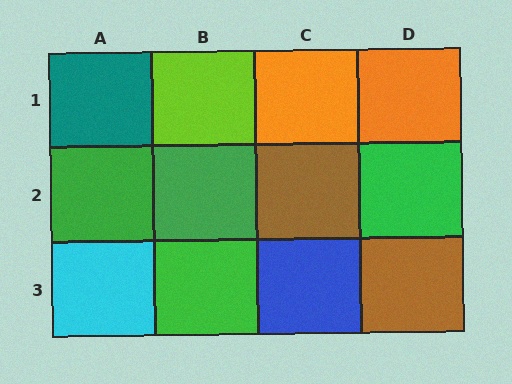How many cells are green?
4 cells are green.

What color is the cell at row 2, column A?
Green.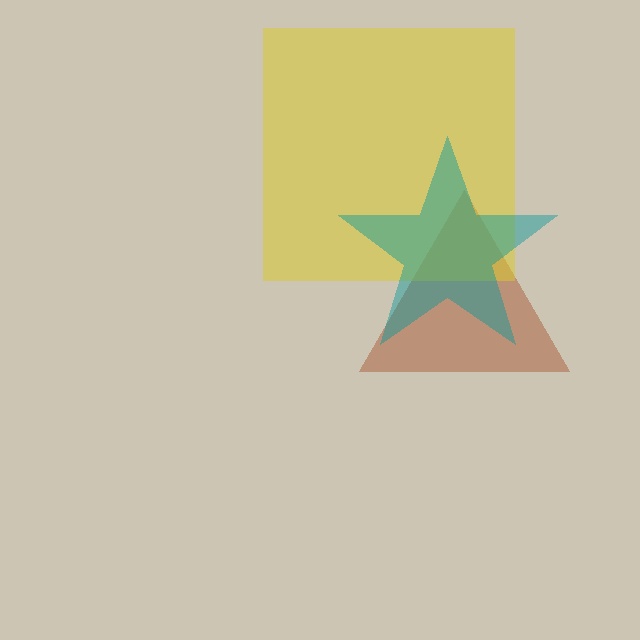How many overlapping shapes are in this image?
There are 3 overlapping shapes in the image.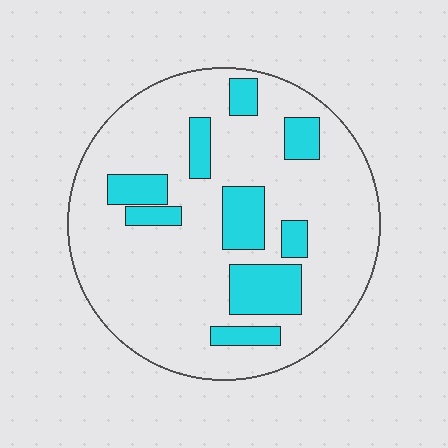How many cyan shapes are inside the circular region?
9.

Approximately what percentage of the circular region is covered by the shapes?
Approximately 20%.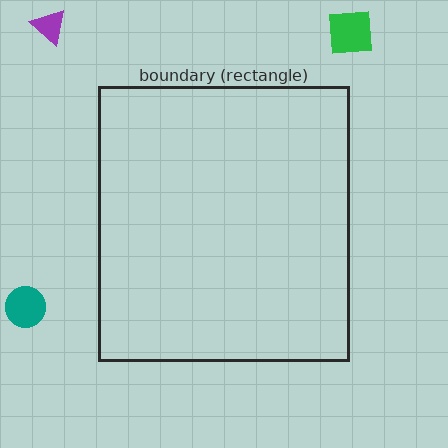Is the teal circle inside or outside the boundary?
Outside.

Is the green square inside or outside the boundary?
Outside.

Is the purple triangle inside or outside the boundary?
Outside.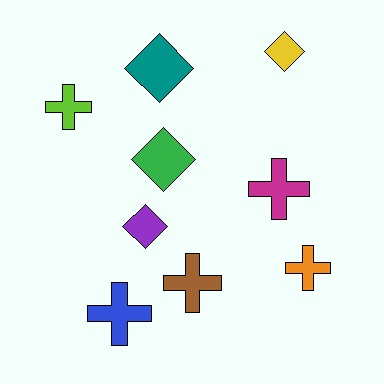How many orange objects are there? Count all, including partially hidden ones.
There is 1 orange object.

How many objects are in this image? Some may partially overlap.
There are 9 objects.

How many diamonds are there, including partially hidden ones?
There are 4 diamonds.